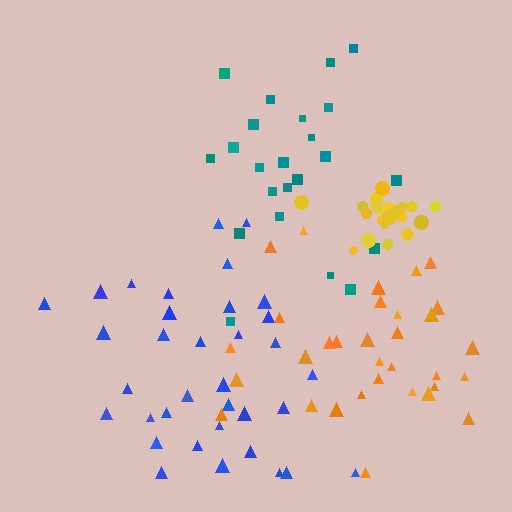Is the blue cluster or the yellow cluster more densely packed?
Yellow.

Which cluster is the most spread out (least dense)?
Teal.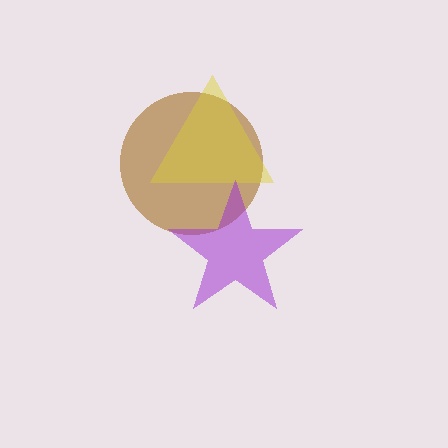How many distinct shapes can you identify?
There are 3 distinct shapes: a brown circle, a yellow triangle, a purple star.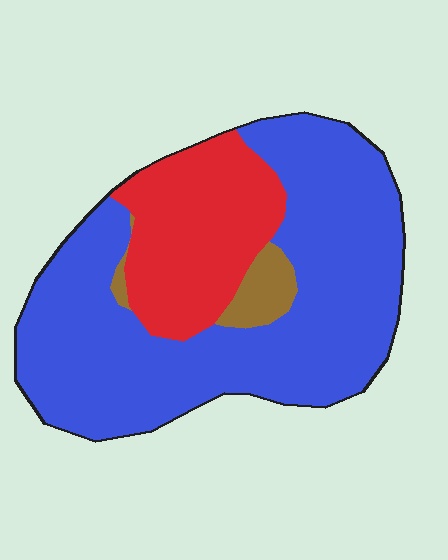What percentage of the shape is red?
Red takes up about one quarter (1/4) of the shape.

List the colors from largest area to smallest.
From largest to smallest: blue, red, brown.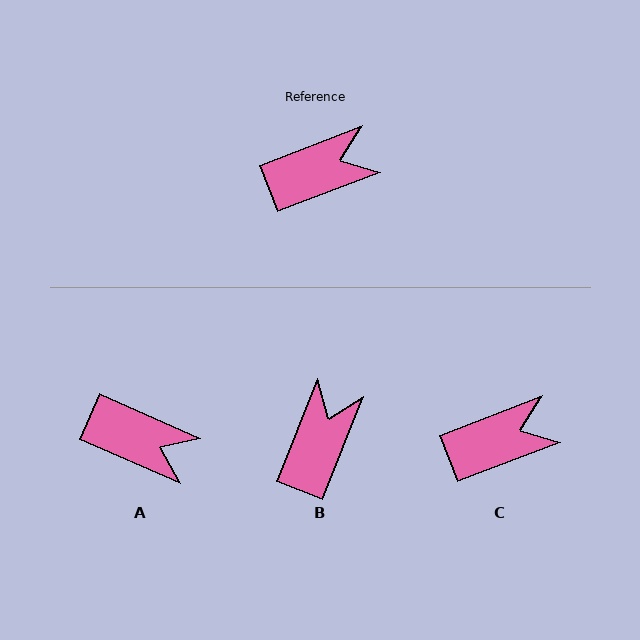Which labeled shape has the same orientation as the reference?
C.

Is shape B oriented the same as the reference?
No, it is off by about 48 degrees.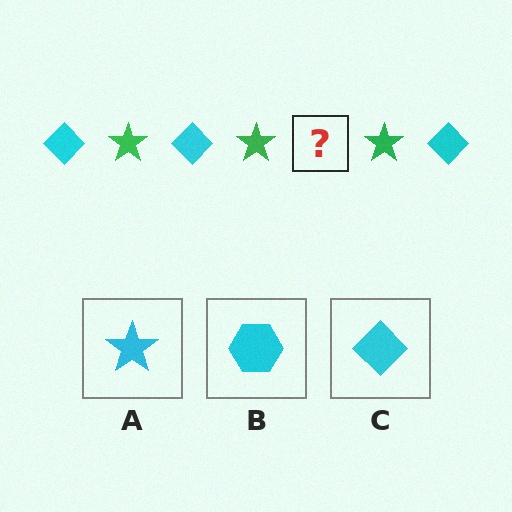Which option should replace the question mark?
Option C.